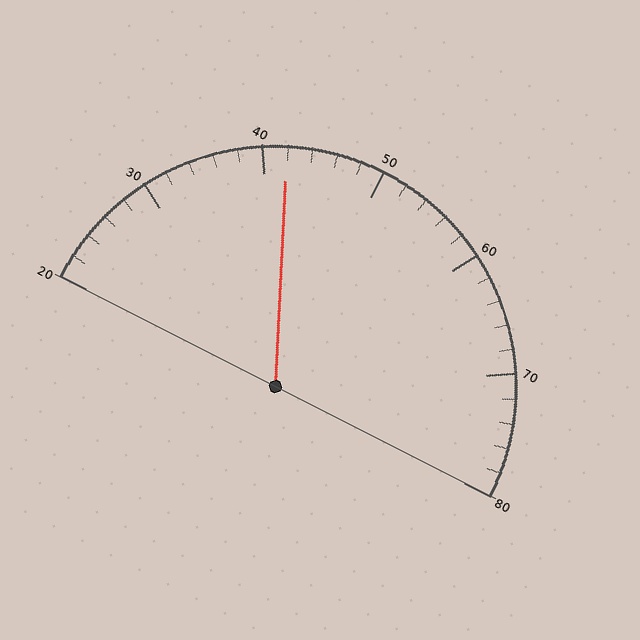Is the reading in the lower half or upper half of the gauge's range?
The reading is in the lower half of the range (20 to 80).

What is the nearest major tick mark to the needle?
The nearest major tick mark is 40.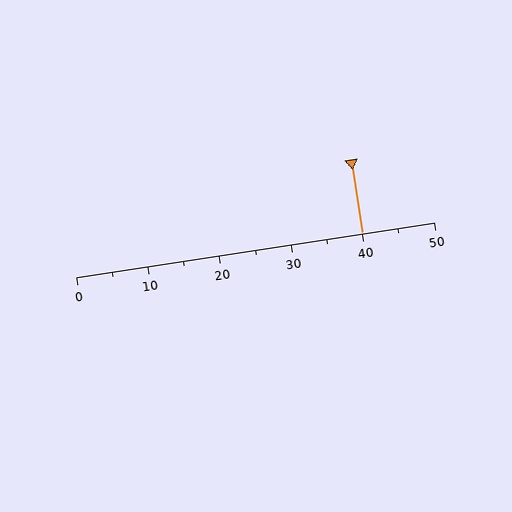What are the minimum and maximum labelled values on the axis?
The axis runs from 0 to 50.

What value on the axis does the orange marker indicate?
The marker indicates approximately 40.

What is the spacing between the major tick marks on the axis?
The major ticks are spaced 10 apart.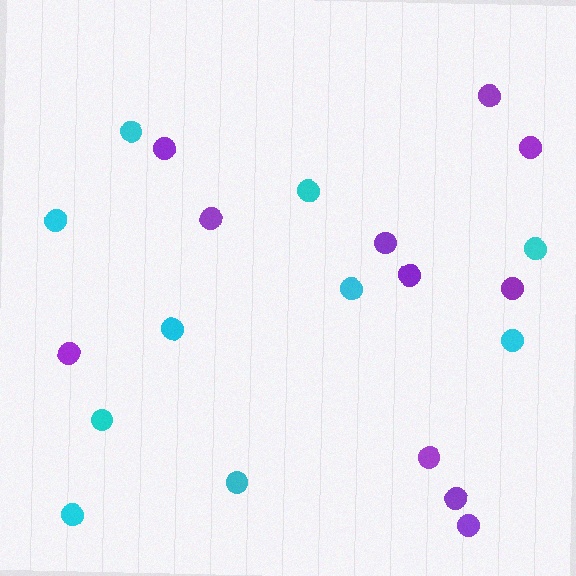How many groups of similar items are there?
There are 2 groups: one group of purple circles (11) and one group of cyan circles (10).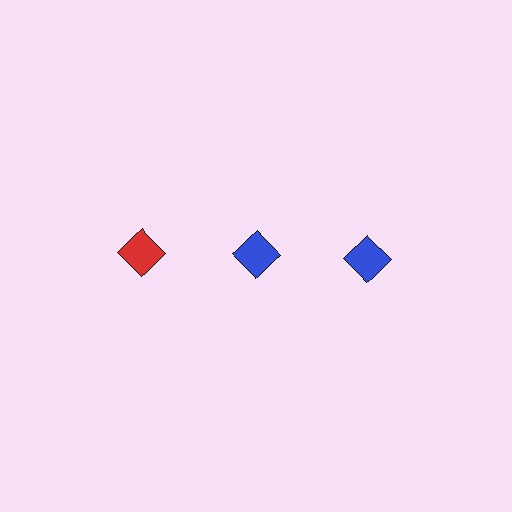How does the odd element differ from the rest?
It has a different color: red instead of blue.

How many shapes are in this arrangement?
There are 3 shapes arranged in a grid pattern.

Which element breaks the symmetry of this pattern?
The red diamond in the top row, leftmost column breaks the symmetry. All other shapes are blue diamonds.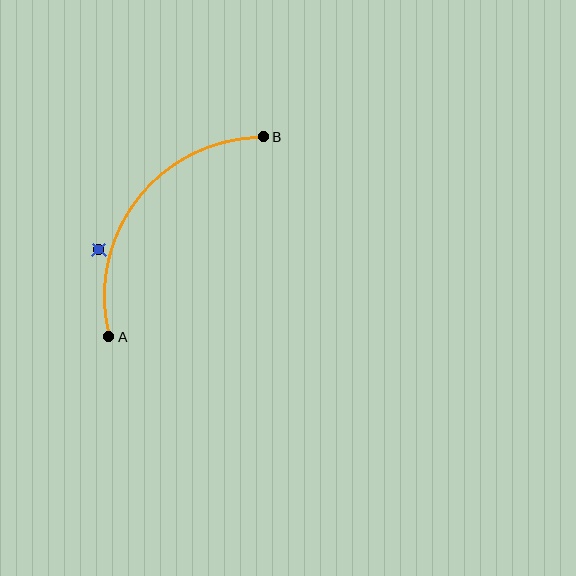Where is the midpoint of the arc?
The arc midpoint is the point on the curve farthest from the straight line joining A and B. It sits above and to the left of that line.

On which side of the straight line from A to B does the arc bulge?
The arc bulges above and to the left of the straight line connecting A and B.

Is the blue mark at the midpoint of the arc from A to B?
No — the blue mark does not lie on the arc at all. It sits slightly outside the curve.